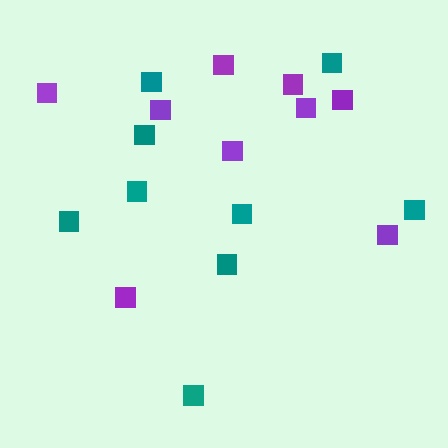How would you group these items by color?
There are 2 groups: one group of purple squares (9) and one group of teal squares (9).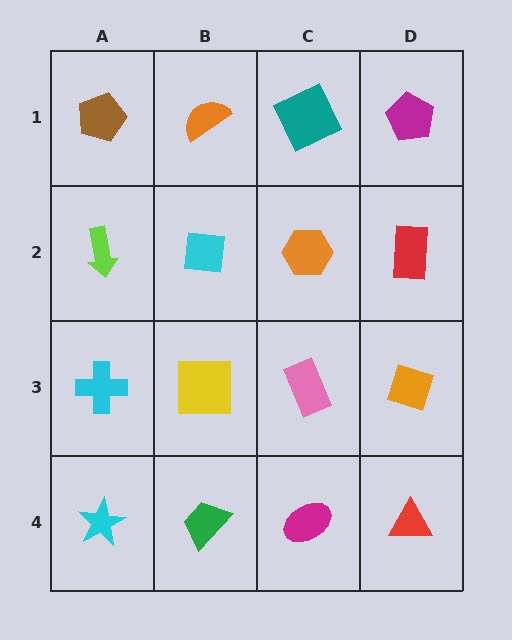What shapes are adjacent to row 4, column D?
An orange diamond (row 3, column D), a magenta ellipse (row 4, column C).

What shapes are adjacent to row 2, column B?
An orange semicircle (row 1, column B), a yellow square (row 3, column B), a lime arrow (row 2, column A), an orange hexagon (row 2, column C).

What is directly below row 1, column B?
A cyan square.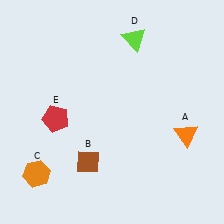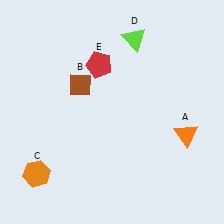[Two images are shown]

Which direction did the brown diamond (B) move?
The brown diamond (B) moved up.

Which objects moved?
The objects that moved are: the brown diamond (B), the red pentagon (E).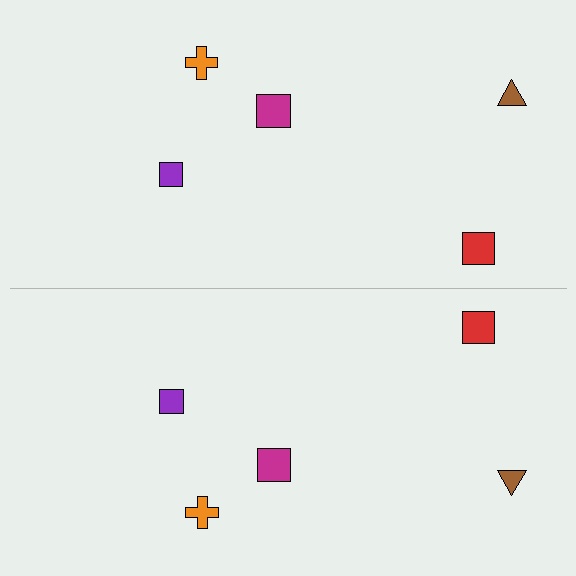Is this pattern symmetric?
Yes, this pattern has bilateral (reflection) symmetry.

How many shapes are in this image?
There are 10 shapes in this image.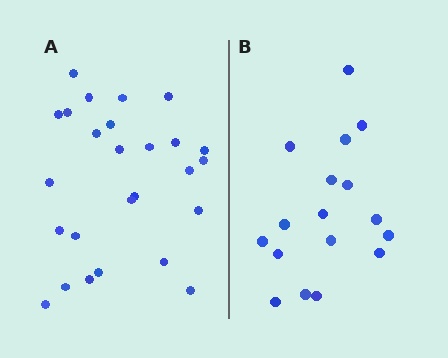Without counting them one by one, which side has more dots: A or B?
Region A (the left region) has more dots.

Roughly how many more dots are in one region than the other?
Region A has roughly 8 or so more dots than region B.